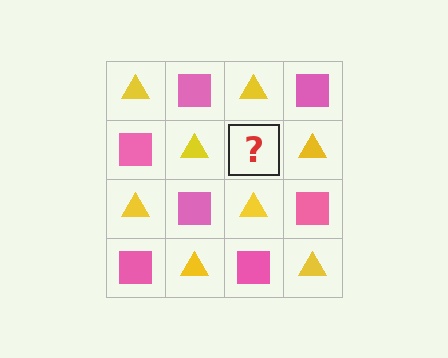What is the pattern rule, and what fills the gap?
The rule is that it alternates yellow triangle and pink square in a checkerboard pattern. The gap should be filled with a pink square.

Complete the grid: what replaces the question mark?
The question mark should be replaced with a pink square.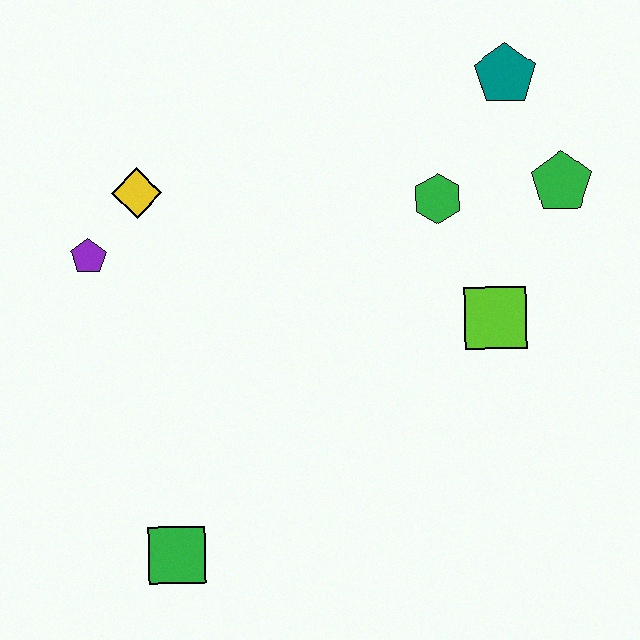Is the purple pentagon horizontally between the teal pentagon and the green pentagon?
No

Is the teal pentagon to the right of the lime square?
Yes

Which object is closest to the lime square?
The green hexagon is closest to the lime square.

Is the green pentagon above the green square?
Yes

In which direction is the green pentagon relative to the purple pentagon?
The green pentagon is to the right of the purple pentagon.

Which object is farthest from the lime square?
The purple pentagon is farthest from the lime square.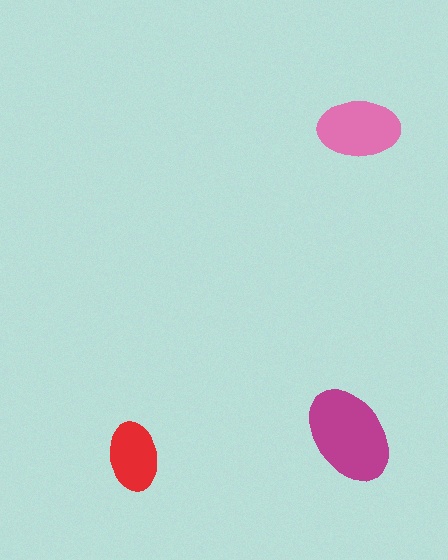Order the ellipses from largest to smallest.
the magenta one, the pink one, the red one.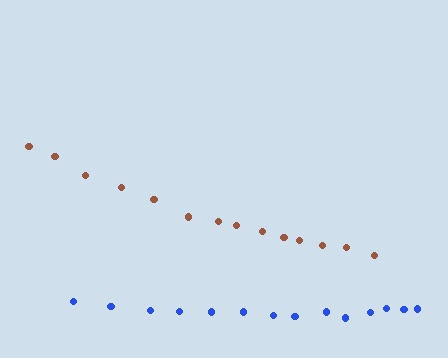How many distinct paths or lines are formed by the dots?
There are 2 distinct paths.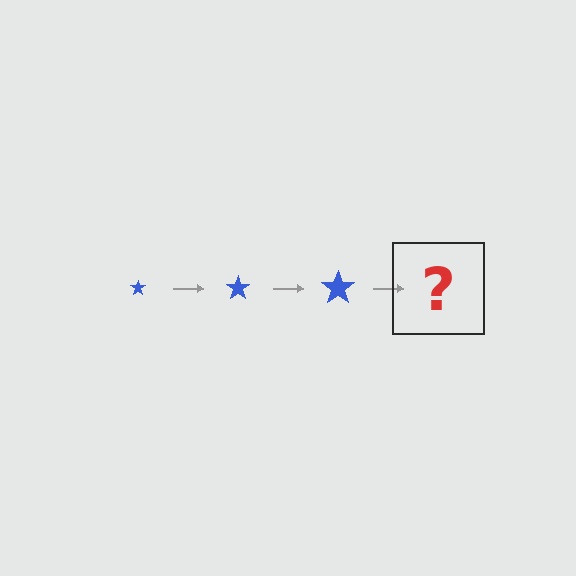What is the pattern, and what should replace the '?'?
The pattern is that the star gets progressively larger each step. The '?' should be a blue star, larger than the previous one.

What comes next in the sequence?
The next element should be a blue star, larger than the previous one.